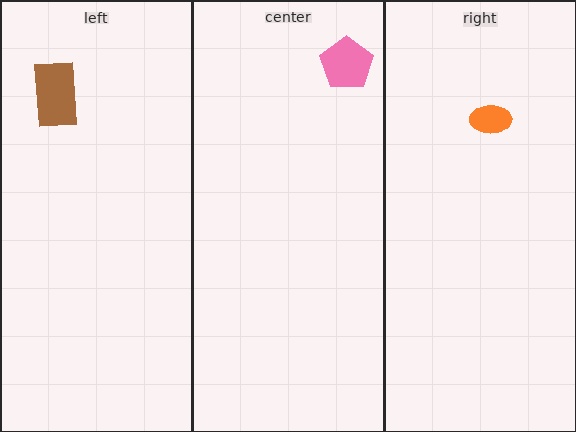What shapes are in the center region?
The pink pentagon.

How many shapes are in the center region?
1.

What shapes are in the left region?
The brown rectangle.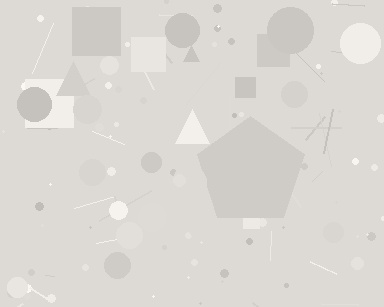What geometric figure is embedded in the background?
A pentagon is embedded in the background.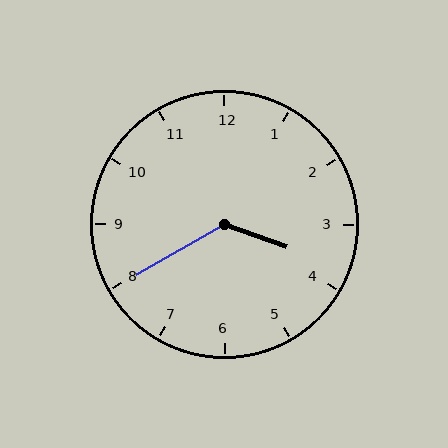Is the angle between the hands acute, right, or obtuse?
It is obtuse.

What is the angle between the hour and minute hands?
Approximately 130 degrees.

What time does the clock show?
3:40.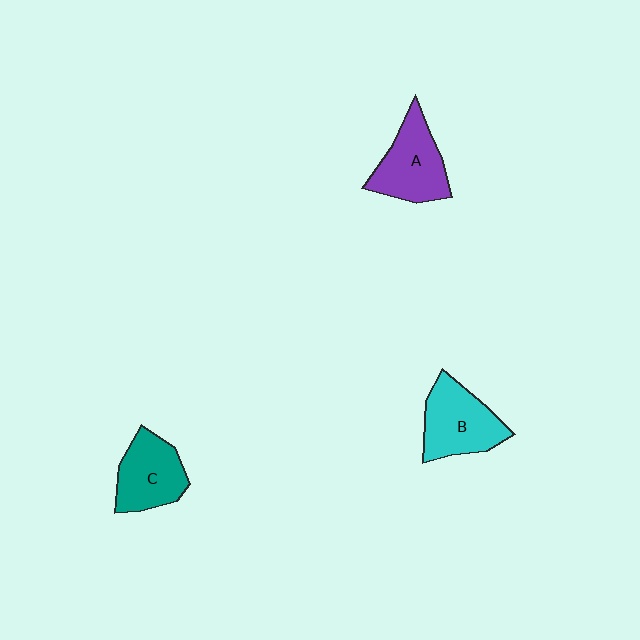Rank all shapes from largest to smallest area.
From largest to smallest: B (cyan), A (purple), C (teal).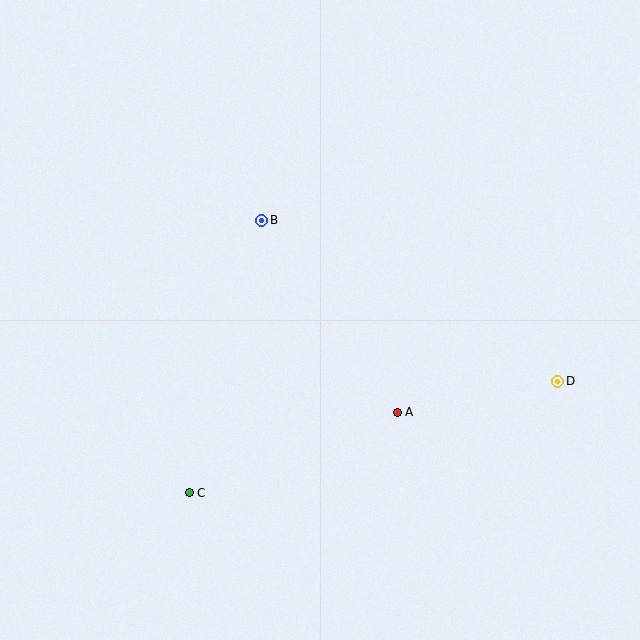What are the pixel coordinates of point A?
Point A is at (397, 412).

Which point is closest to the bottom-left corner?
Point C is closest to the bottom-left corner.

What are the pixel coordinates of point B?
Point B is at (262, 220).